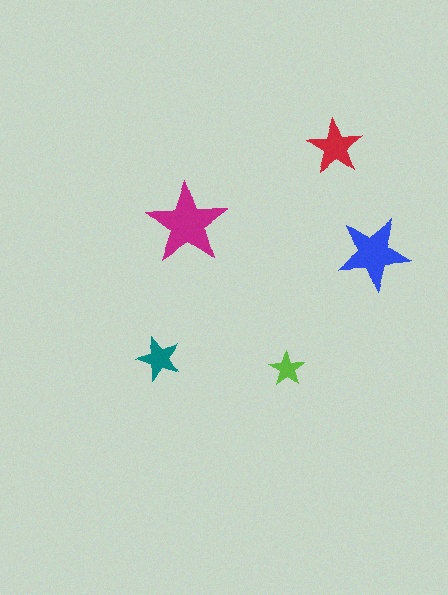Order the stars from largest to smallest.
the magenta one, the blue one, the red one, the teal one, the lime one.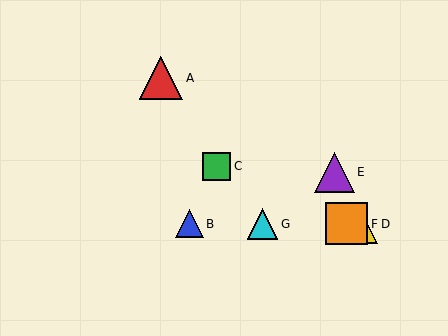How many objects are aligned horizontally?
4 objects (B, D, F, G) are aligned horizontally.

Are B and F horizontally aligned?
Yes, both are at y≈224.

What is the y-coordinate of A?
Object A is at y≈78.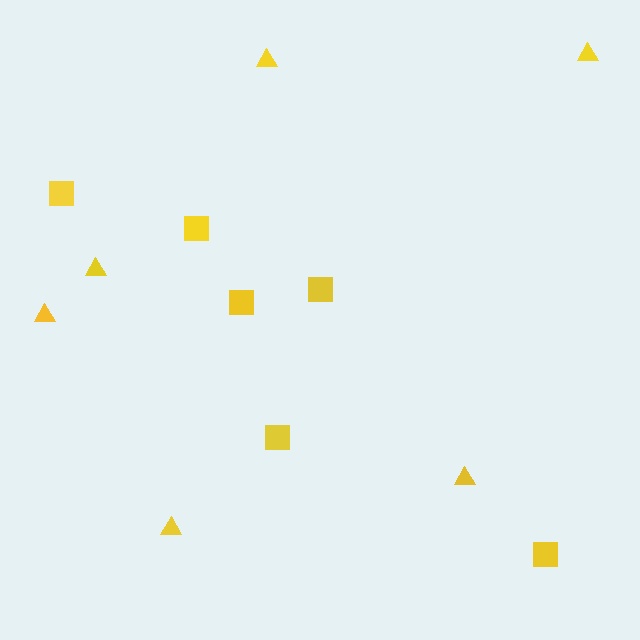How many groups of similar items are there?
There are 2 groups: one group of triangles (6) and one group of squares (6).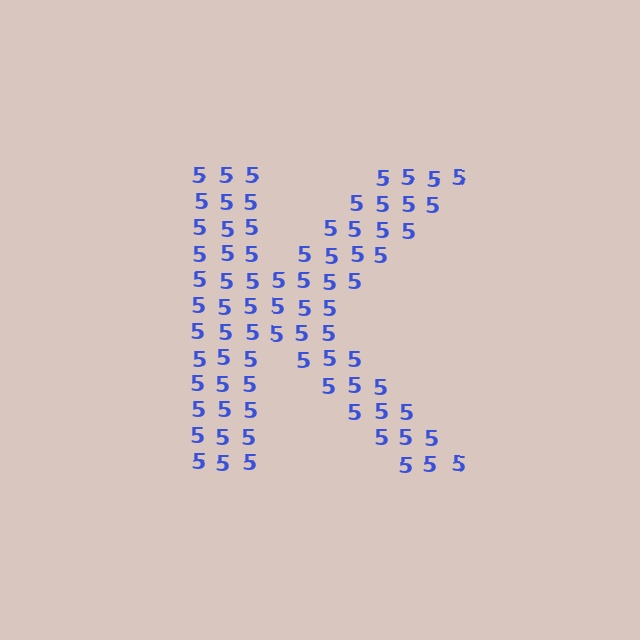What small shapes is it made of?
It is made of small digit 5's.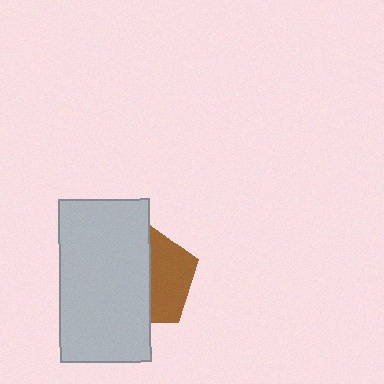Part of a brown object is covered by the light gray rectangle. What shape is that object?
It is a pentagon.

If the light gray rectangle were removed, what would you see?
You would see the complete brown pentagon.